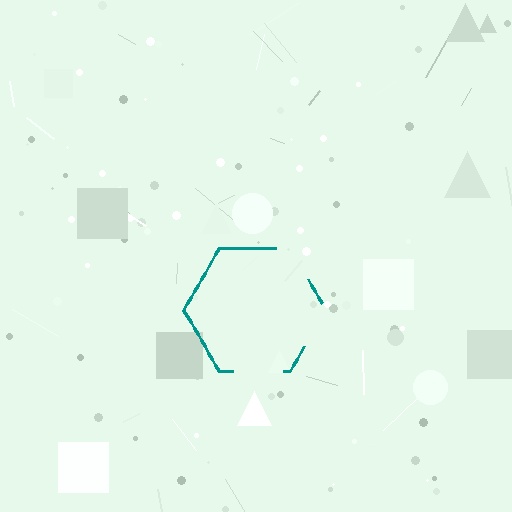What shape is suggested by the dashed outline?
The dashed outline suggests a hexagon.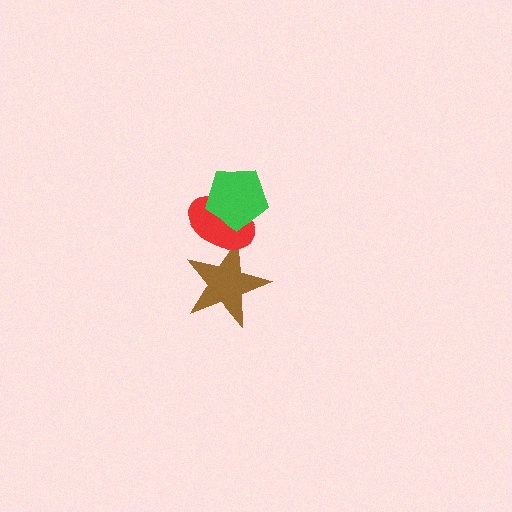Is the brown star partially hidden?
Yes, it is partially covered by another shape.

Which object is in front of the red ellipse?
The green pentagon is in front of the red ellipse.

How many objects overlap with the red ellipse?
2 objects overlap with the red ellipse.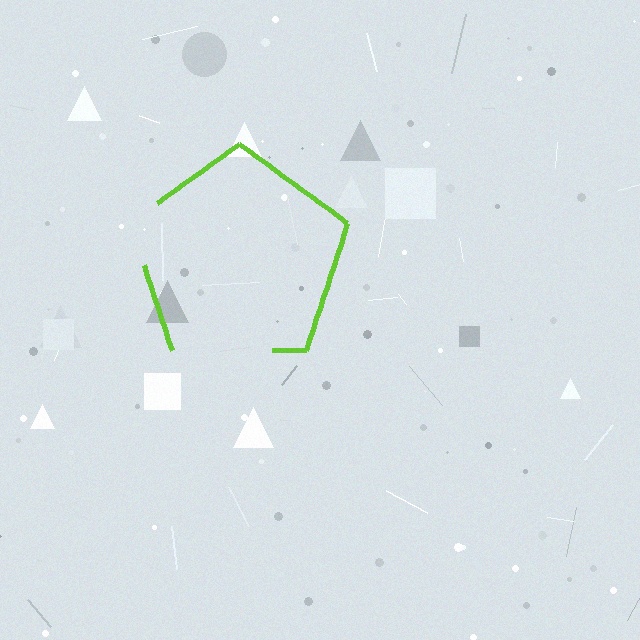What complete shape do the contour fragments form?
The contour fragments form a pentagon.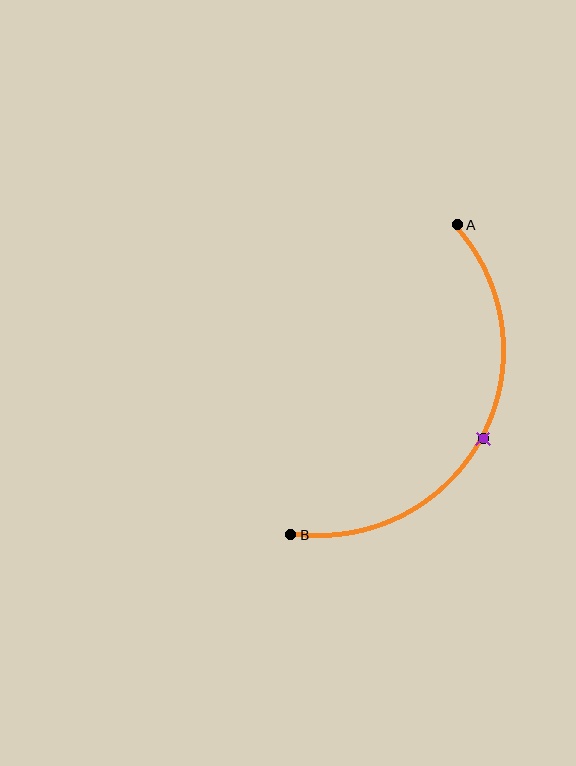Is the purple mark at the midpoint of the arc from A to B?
Yes. The purple mark lies on the arc at equal arc-length from both A and B — it is the arc midpoint.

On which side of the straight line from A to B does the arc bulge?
The arc bulges to the right of the straight line connecting A and B.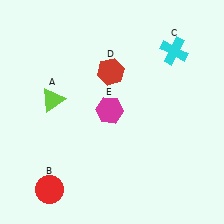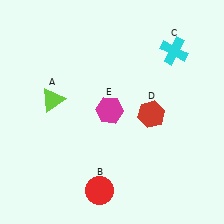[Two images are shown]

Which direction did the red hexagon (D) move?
The red hexagon (D) moved down.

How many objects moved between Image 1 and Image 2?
2 objects moved between the two images.